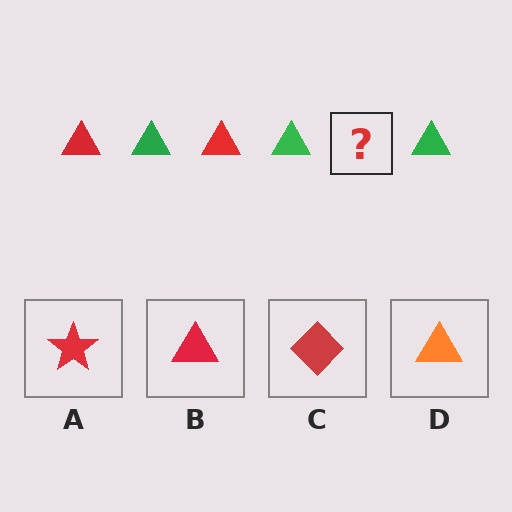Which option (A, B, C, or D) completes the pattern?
B.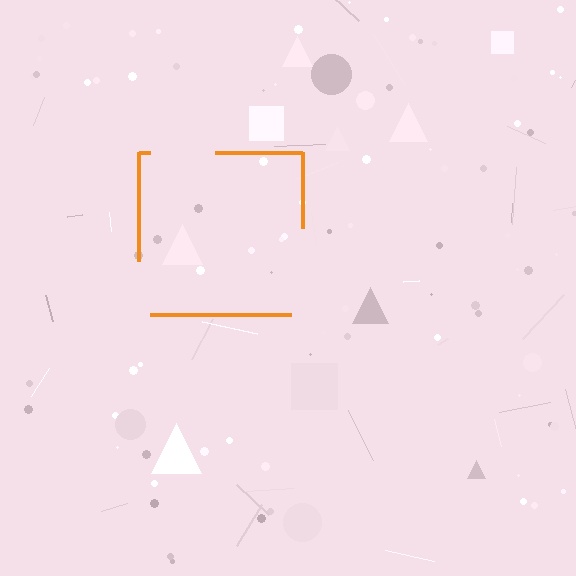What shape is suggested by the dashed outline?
The dashed outline suggests a square.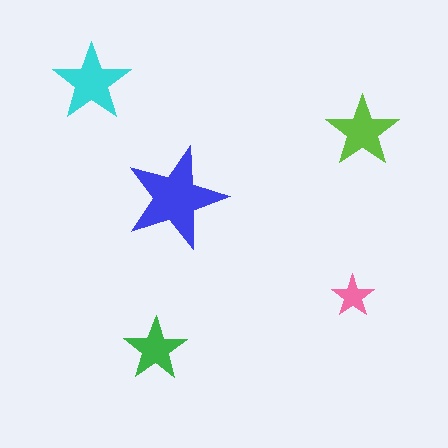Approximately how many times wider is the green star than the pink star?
About 1.5 times wider.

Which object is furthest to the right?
The lime star is rightmost.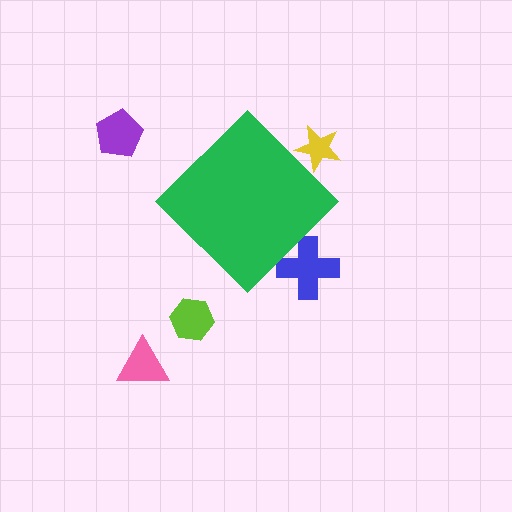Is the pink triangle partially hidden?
No, the pink triangle is fully visible.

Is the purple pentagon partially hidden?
No, the purple pentagon is fully visible.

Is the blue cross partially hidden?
Yes, the blue cross is partially hidden behind the green diamond.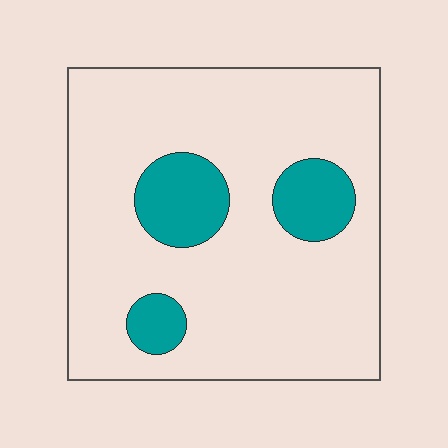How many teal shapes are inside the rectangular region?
3.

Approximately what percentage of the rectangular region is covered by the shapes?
Approximately 15%.